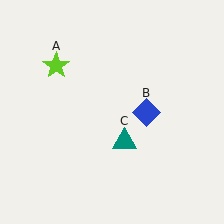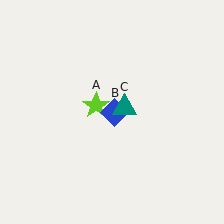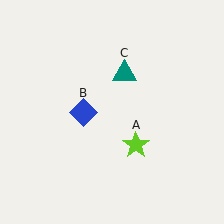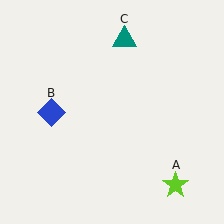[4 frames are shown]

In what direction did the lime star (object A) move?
The lime star (object A) moved down and to the right.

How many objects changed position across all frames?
3 objects changed position: lime star (object A), blue diamond (object B), teal triangle (object C).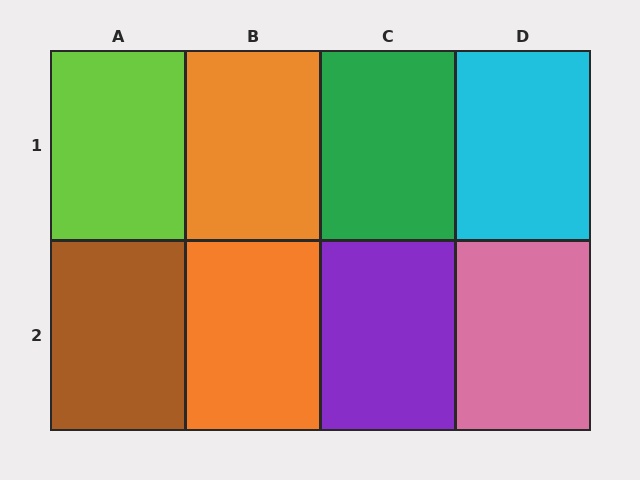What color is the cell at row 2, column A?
Brown.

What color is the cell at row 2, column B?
Orange.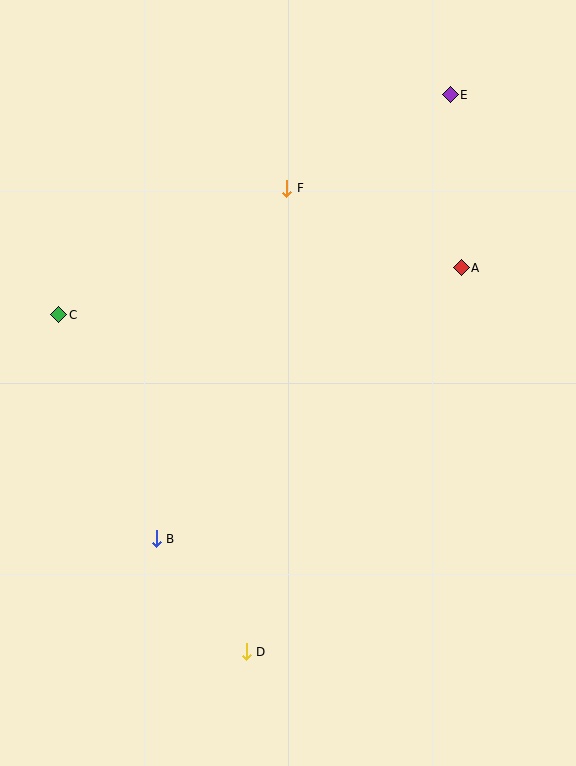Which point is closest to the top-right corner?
Point E is closest to the top-right corner.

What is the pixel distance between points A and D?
The distance between A and D is 440 pixels.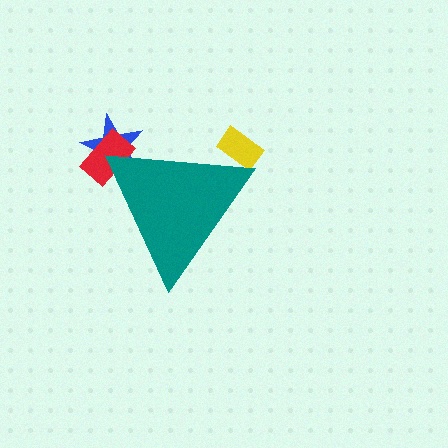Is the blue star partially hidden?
Yes, the blue star is partially hidden behind the teal triangle.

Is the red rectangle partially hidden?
Yes, the red rectangle is partially hidden behind the teal triangle.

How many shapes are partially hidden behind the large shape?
3 shapes are partially hidden.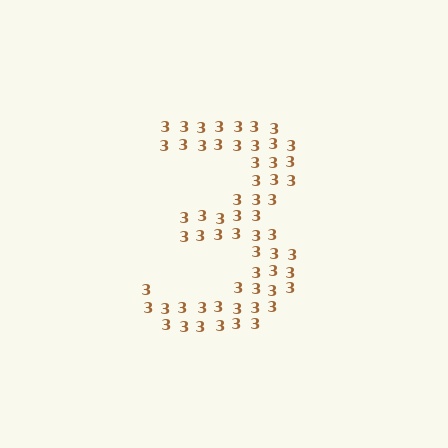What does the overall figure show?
The overall figure shows the digit 3.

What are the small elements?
The small elements are digit 3's.